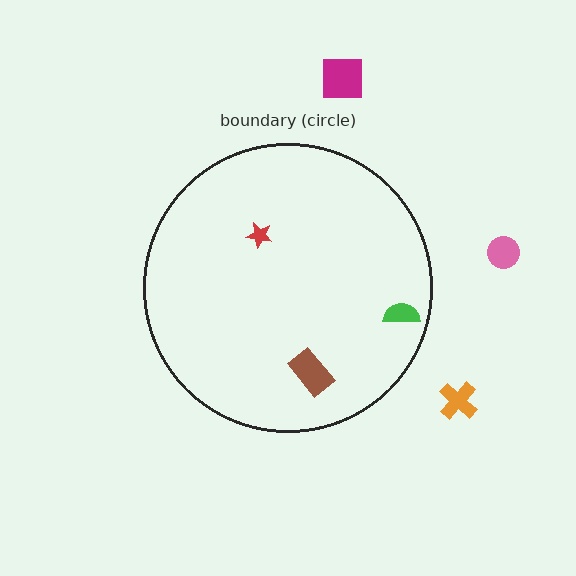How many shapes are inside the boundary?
3 inside, 3 outside.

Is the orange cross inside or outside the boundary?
Outside.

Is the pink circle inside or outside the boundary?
Outside.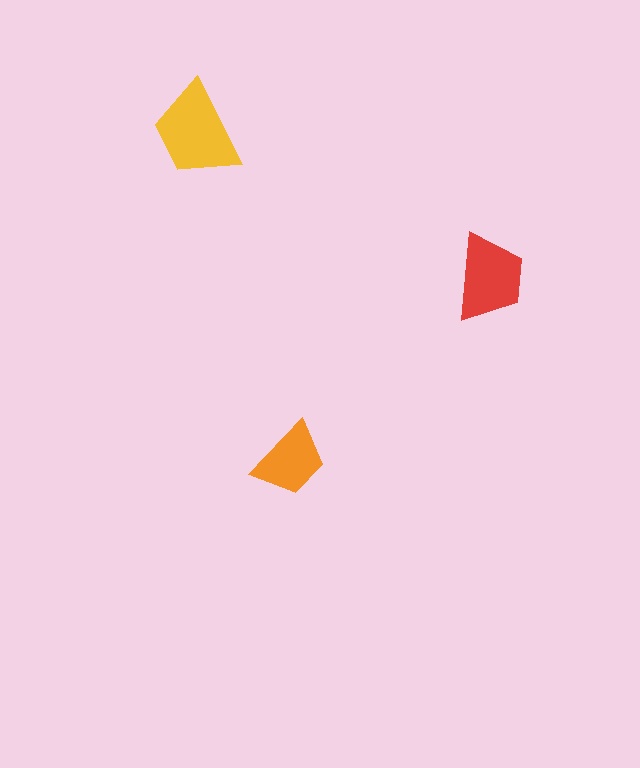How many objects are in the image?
There are 3 objects in the image.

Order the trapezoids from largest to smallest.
the yellow one, the red one, the orange one.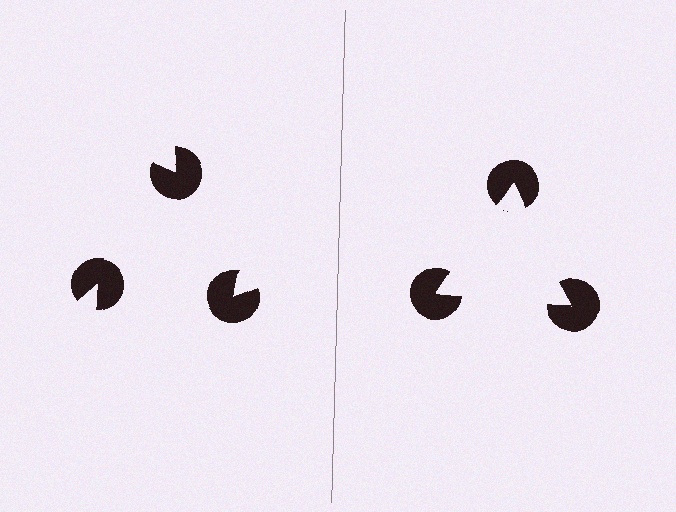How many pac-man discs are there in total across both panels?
6 — 3 on each side.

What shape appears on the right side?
An illusory triangle.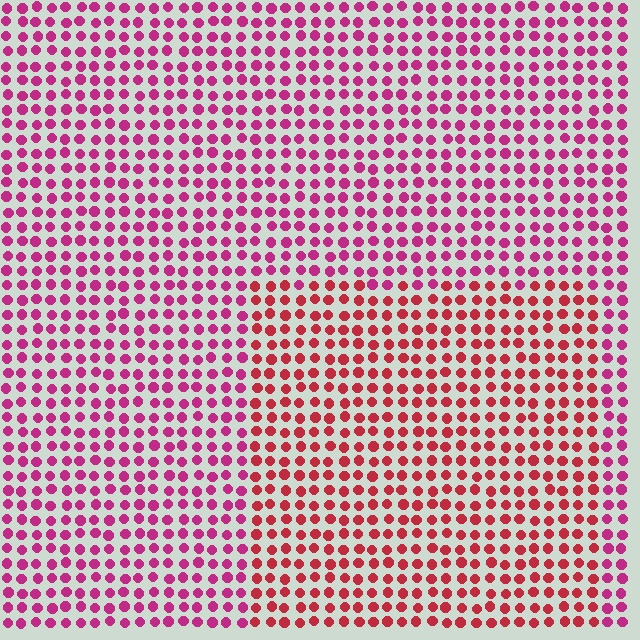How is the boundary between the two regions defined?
The boundary is defined purely by a slight shift in hue (about 29 degrees). Spacing, size, and orientation are identical on both sides.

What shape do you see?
I see a rectangle.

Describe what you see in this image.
The image is filled with small magenta elements in a uniform arrangement. A rectangle-shaped region is visible where the elements are tinted to a slightly different hue, forming a subtle color boundary.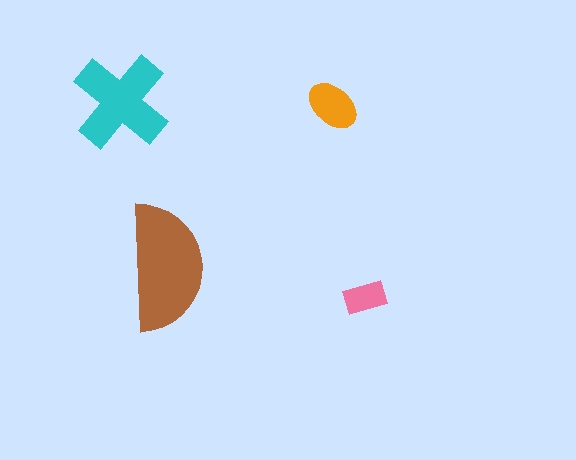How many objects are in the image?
There are 4 objects in the image.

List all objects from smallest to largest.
The pink rectangle, the orange ellipse, the cyan cross, the brown semicircle.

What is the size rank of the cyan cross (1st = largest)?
2nd.